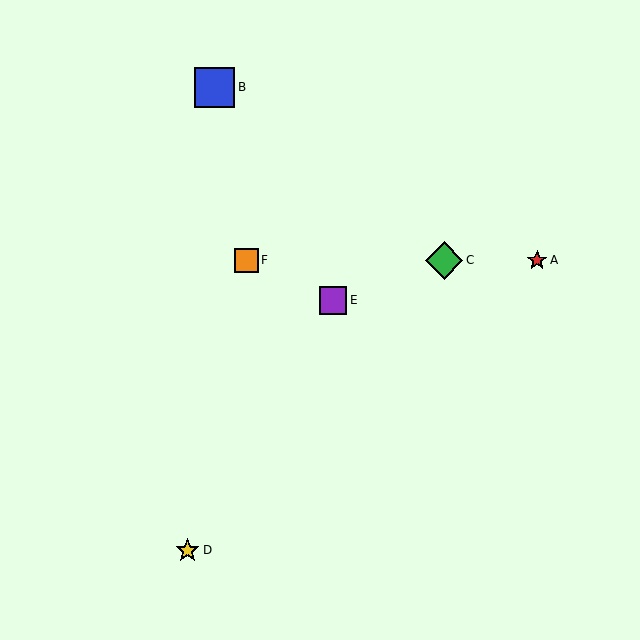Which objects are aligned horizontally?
Objects A, C, F are aligned horizontally.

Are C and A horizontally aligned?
Yes, both are at y≈260.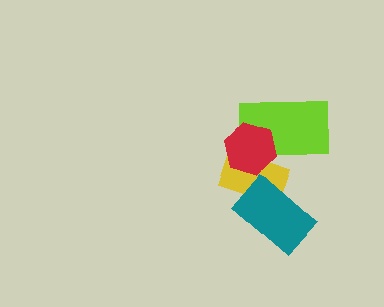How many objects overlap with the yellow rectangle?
3 objects overlap with the yellow rectangle.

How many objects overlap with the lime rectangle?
2 objects overlap with the lime rectangle.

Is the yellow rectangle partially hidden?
Yes, it is partially covered by another shape.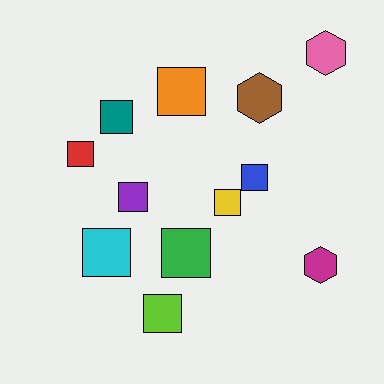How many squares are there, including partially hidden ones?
There are 9 squares.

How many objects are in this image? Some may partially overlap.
There are 12 objects.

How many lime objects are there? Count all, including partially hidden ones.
There is 1 lime object.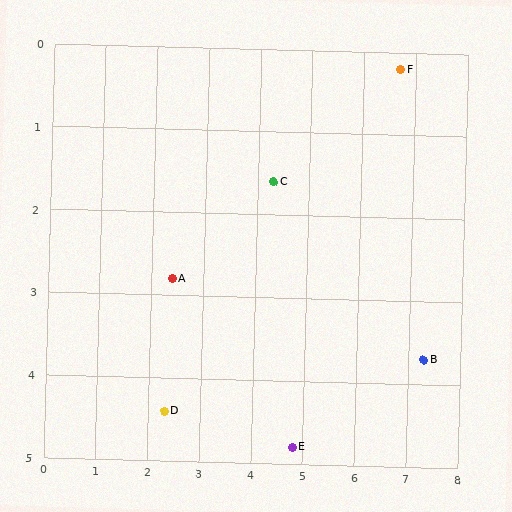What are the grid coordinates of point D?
Point D is at approximately (2.3, 4.4).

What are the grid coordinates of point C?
Point C is at approximately (4.3, 1.6).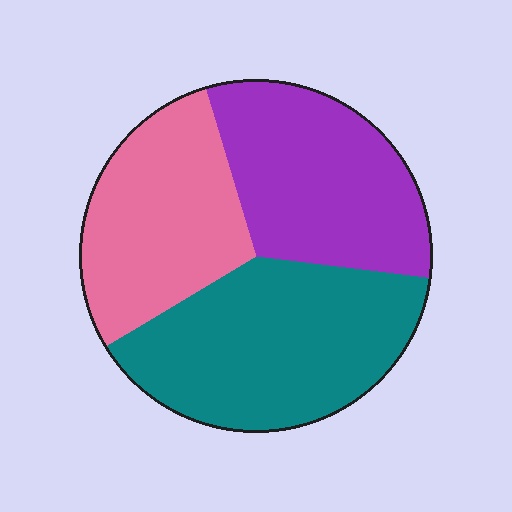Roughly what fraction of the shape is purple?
Purple covers roughly 30% of the shape.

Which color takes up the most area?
Teal, at roughly 40%.